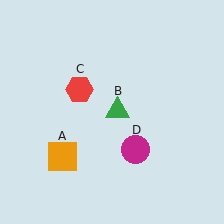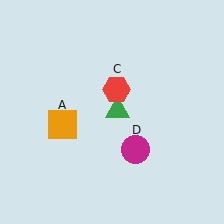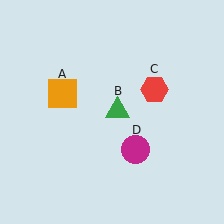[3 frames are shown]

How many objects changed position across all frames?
2 objects changed position: orange square (object A), red hexagon (object C).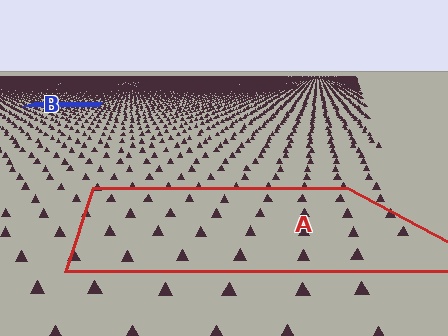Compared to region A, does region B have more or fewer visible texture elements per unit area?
Region B has more texture elements per unit area — they are packed more densely because it is farther away.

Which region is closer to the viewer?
Region A is closer. The texture elements there are larger and more spread out.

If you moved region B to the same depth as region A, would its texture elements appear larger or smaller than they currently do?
They would appear larger. At a closer depth, the same texture elements are projected at a bigger on-screen size.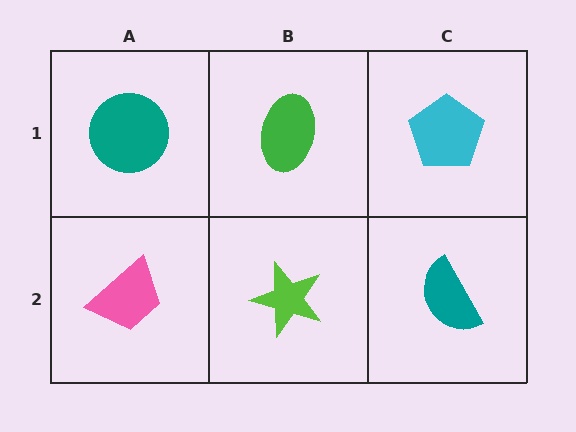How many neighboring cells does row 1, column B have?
3.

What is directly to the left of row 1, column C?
A green ellipse.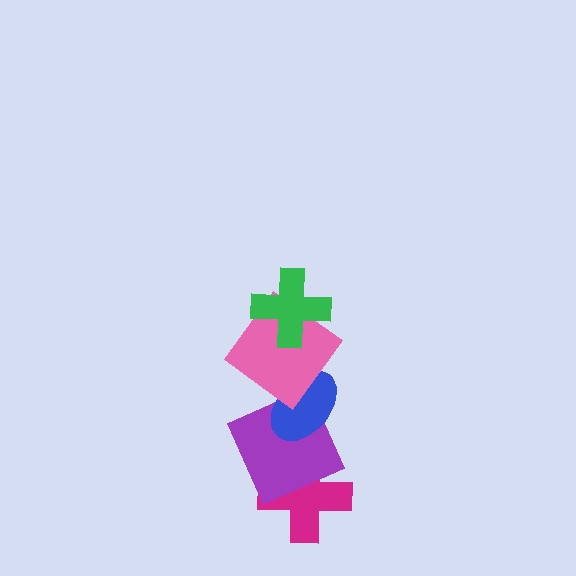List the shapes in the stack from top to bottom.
From top to bottom: the green cross, the pink diamond, the blue ellipse, the purple square, the magenta cross.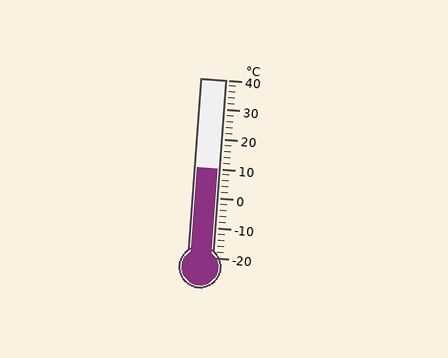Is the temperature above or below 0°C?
The temperature is above 0°C.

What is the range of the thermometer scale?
The thermometer scale ranges from -20°C to 40°C.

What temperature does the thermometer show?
The thermometer shows approximately 10°C.